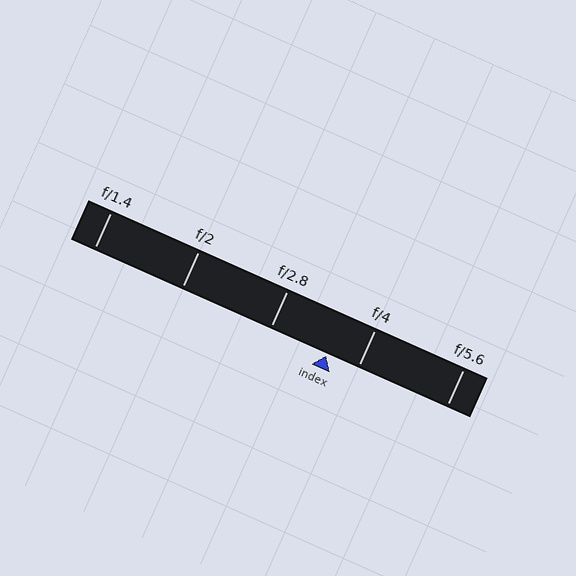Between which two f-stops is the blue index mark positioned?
The index mark is between f/2.8 and f/4.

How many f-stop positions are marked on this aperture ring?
There are 5 f-stop positions marked.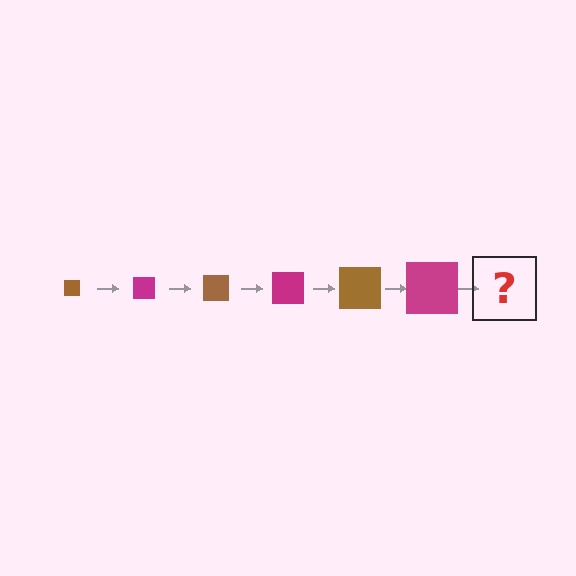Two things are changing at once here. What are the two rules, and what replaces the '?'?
The two rules are that the square grows larger each step and the color cycles through brown and magenta. The '?' should be a brown square, larger than the previous one.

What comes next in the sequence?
The next element should be a brown square, larger than the previous one.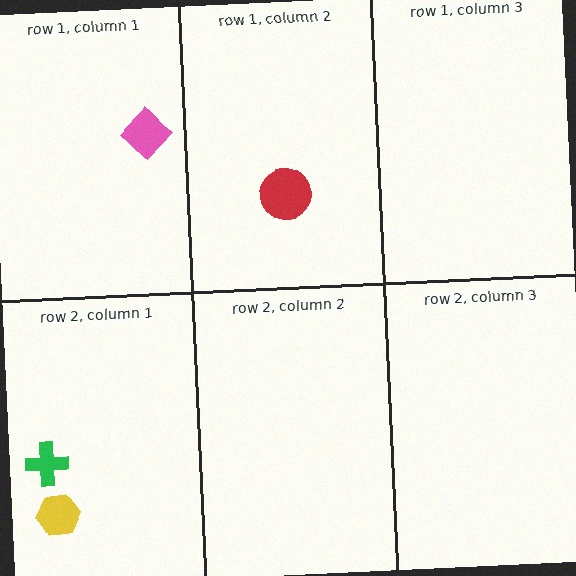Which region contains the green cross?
The row 2, column 1 region.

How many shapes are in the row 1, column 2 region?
1.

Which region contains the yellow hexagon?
The row 2, column 1 region.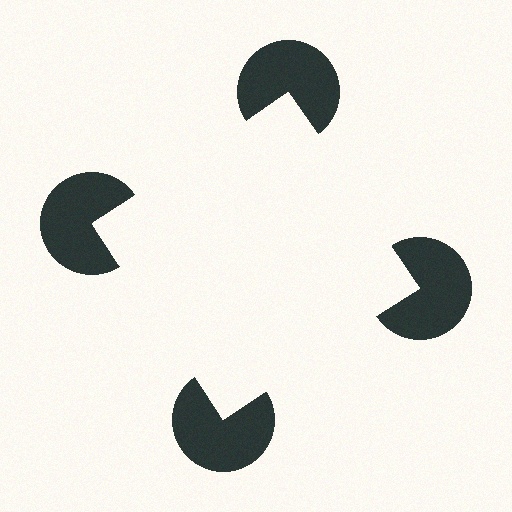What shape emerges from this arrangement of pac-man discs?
An illusory square — its edges are inferred from the aligned wedge cuts in the pac-man discs, not physically drawn.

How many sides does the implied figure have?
4 sides.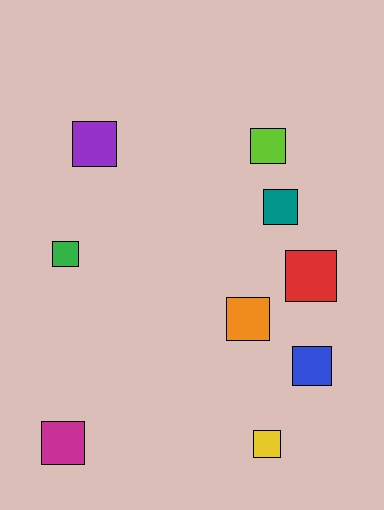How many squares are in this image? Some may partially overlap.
There are 9 squares.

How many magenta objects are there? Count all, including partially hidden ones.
There is 1 magenta object.